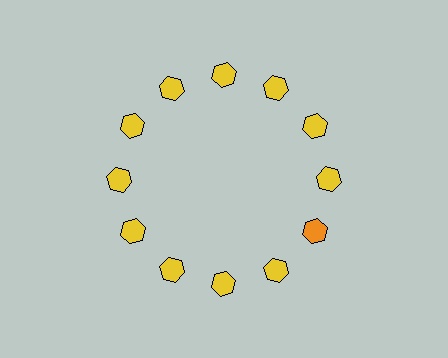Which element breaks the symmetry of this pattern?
The orange hexagon at roughly the 4 o'clock position breaks the symmetry. All other shapes are yellow hexagons.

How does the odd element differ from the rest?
It has a different color: orange instead of yellow.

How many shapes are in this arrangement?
There are 12 shapes arranged in a ring pattern.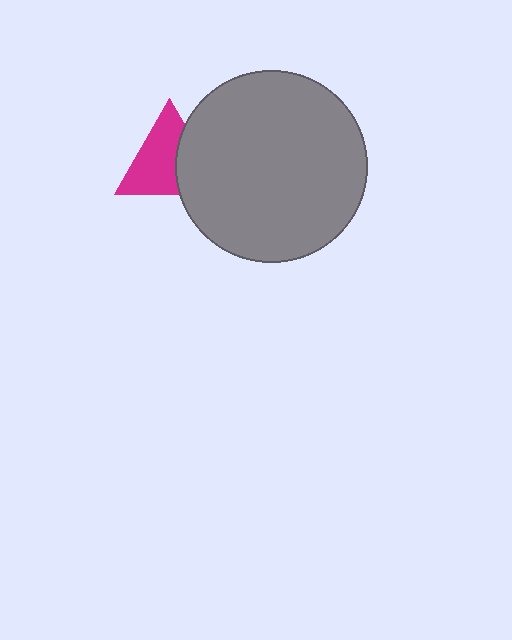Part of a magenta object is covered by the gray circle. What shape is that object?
It is a triangle.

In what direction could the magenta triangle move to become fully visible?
The magenta triangle could move left. That would shift it out from behind the gray circle entirely.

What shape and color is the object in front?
The object in front is a gray circle.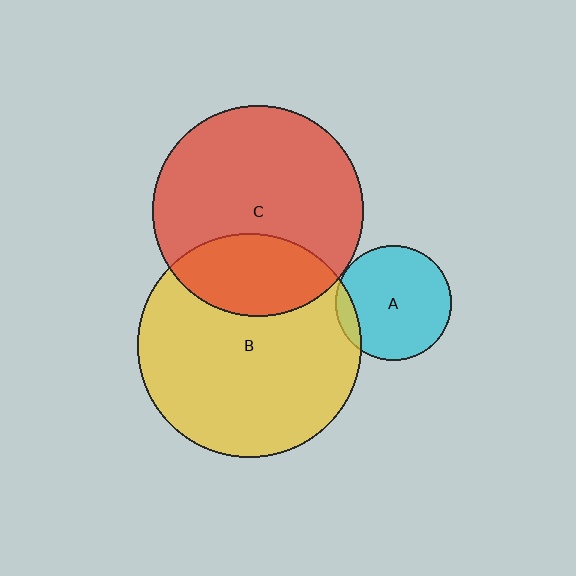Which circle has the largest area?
Circle B (yellow).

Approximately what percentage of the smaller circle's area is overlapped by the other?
Approximately 10%.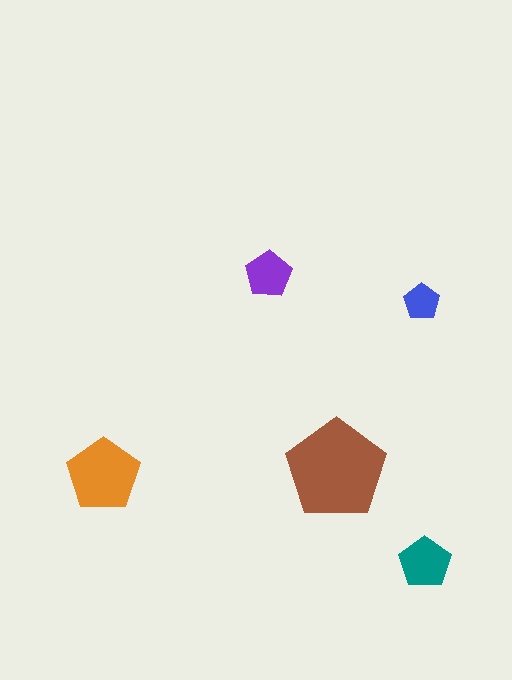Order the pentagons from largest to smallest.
the brown one, the orange one, the teal one, the purple one, the blue one.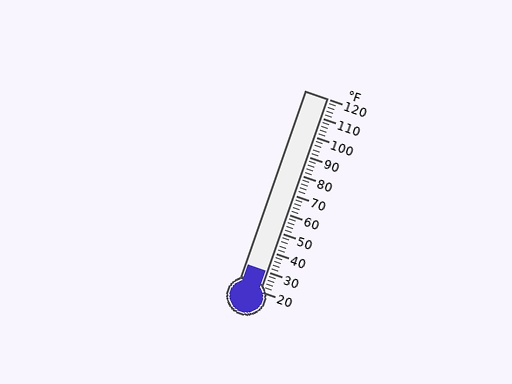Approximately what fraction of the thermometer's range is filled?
The thermometer is filled to approximately 10% of its range.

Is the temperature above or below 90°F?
The temperature is below 90°F.